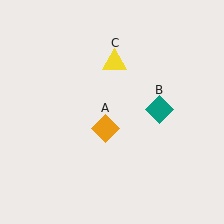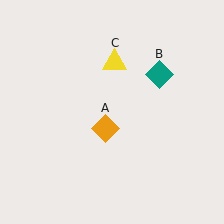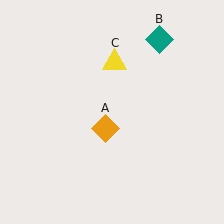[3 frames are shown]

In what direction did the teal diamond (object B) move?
The teal diamond (object B) moved up.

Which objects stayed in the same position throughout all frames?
Orange diamond (object A) and yellow triangle (object C) remained stationary.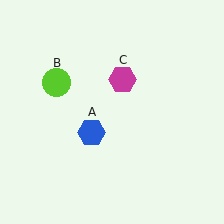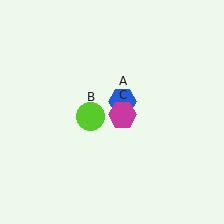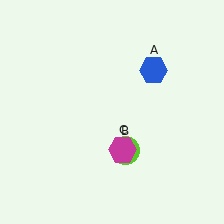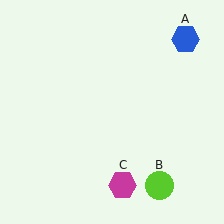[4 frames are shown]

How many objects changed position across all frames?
3 objects changed position: blue hexagon (object A), lime circle (object B), magenta hexagon (object C).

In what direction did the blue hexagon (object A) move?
The blue hexagon (object A) moved up and to the right.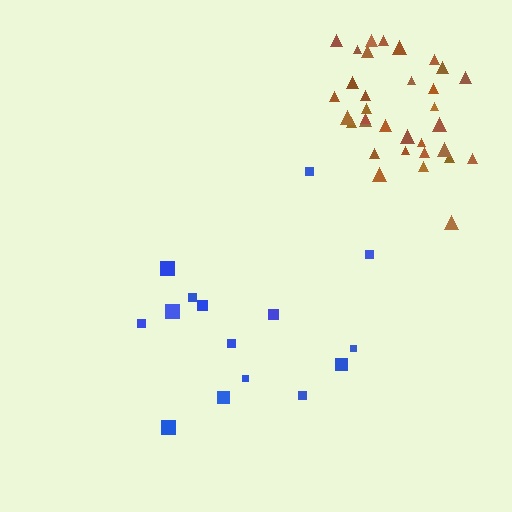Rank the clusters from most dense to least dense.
brown, blue.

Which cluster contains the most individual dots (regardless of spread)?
Brown (33).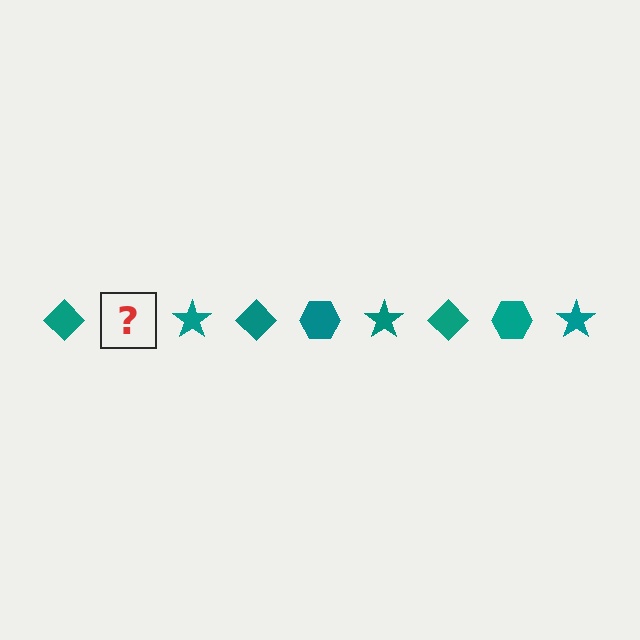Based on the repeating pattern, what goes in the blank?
The blank should be a teal hexagon.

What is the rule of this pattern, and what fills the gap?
The rule is that the pattern cycles through diamond, hexagon, star shapes in teal. The gap should be filled with a teal hexagon.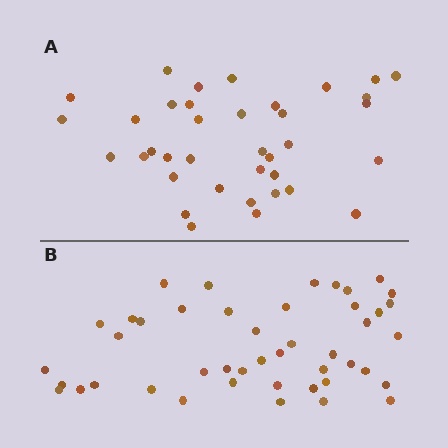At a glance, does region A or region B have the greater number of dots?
Region B (the bottom region) has more dots.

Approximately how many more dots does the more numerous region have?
Region B has roughly 8 or so more dots than region A.